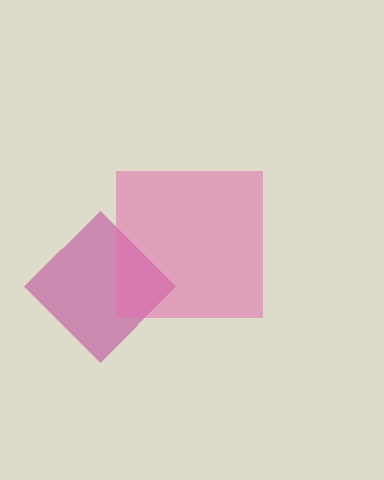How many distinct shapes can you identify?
There are 2 distinct shapes: a magenta diamond, a pink square.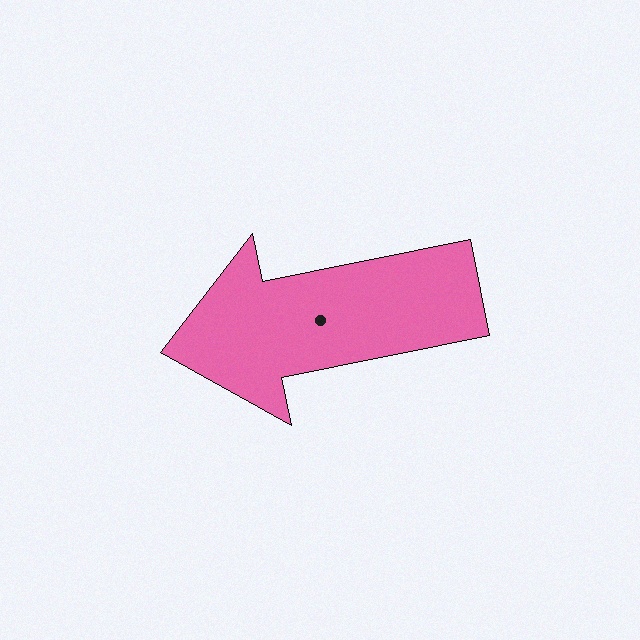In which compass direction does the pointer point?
West.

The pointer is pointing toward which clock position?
Roughly 9 o'clock.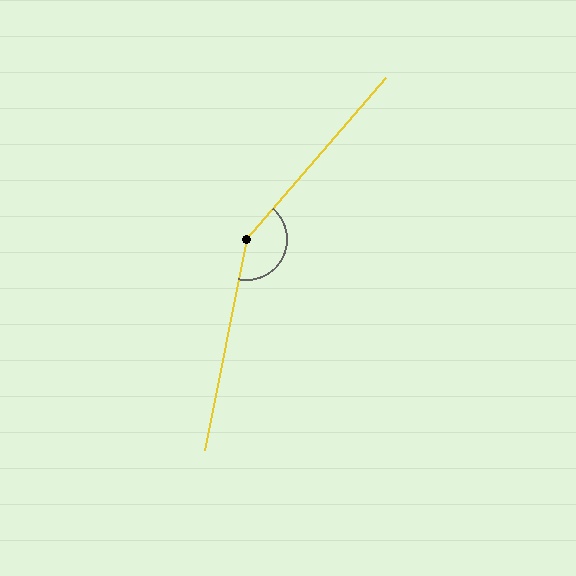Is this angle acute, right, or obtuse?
It is obtuse.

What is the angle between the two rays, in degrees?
Approximately 150 degrees.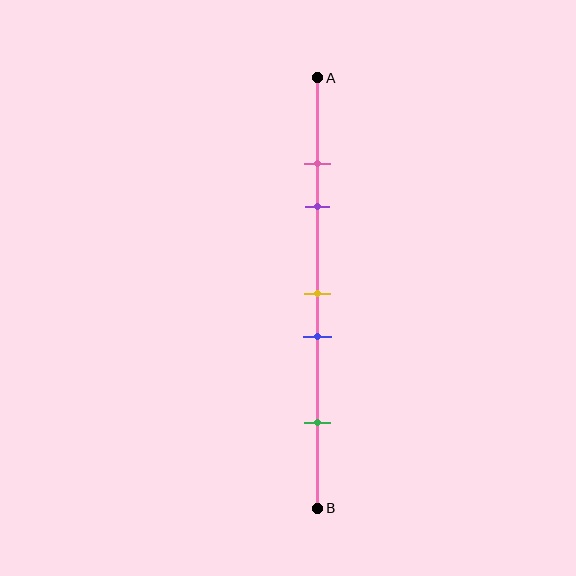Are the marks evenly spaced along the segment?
No, the marks are not evenly spaced.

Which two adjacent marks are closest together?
The pink and purple marks are the closest adjacent pair.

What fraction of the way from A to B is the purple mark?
The purple mark is approximately 30% (0.3) of the way from A to B.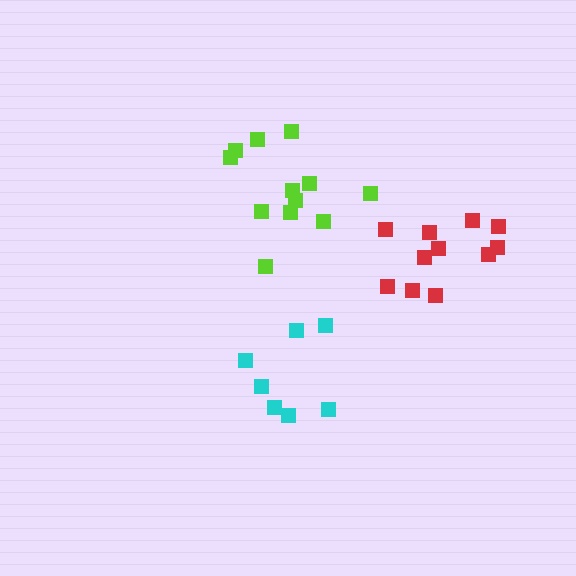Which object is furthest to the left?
The cyan cluster is leftmost.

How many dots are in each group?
Group 1: 8 dots, Group 2: 12 dots, Group 3: 11 dots (31 total).